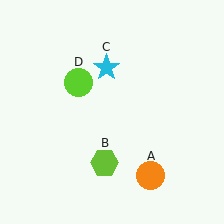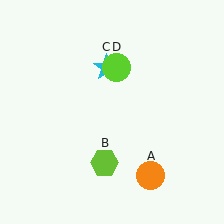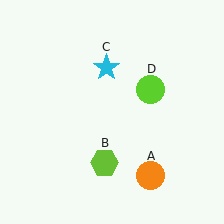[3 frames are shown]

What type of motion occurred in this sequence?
The lime circle (object D) rotated clockwise around the center of the scene.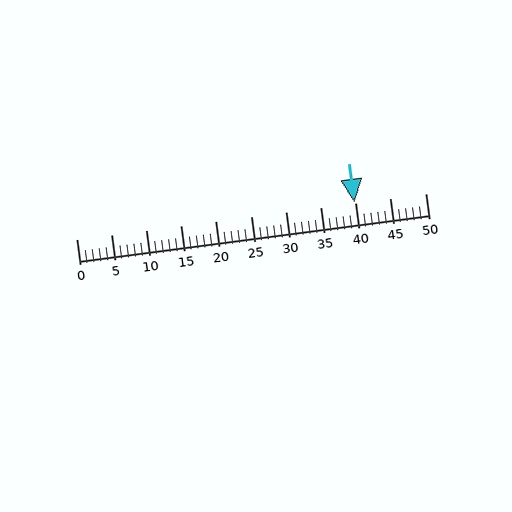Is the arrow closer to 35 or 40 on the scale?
The arrow is closer to 40.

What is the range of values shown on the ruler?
The ruler shows values from 0 to 50.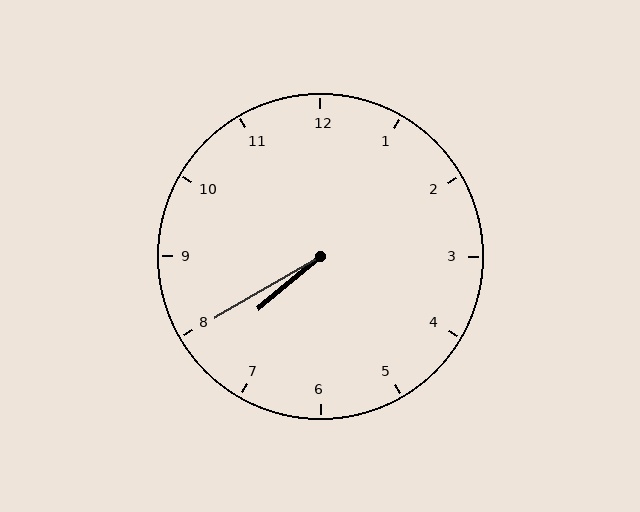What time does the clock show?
7:40.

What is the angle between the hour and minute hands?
Approximately 10 degrees.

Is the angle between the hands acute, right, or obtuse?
It is acute.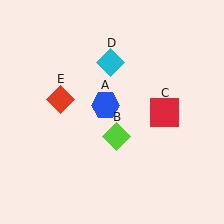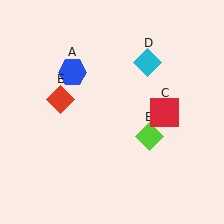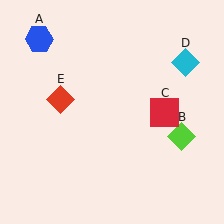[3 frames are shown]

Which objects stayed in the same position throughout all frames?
Red square (object C) and red diamond (object E) remained stationary.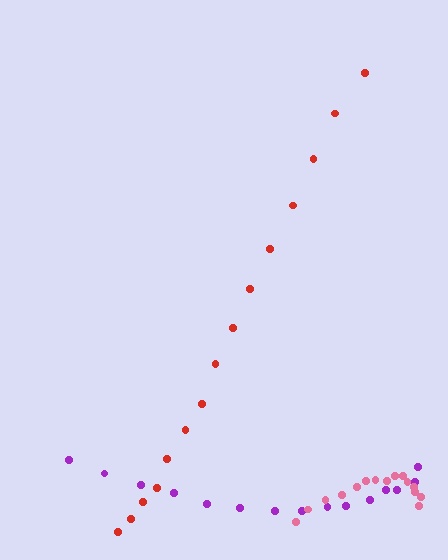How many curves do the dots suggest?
There are 3 distinct paths.